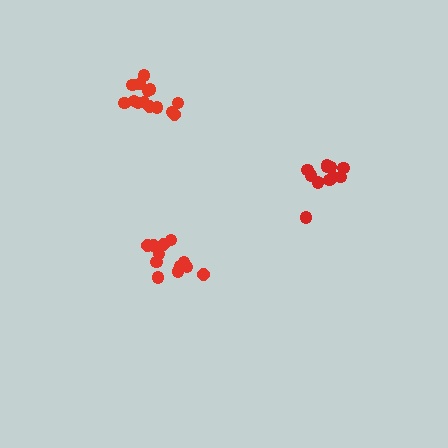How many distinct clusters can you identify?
There are 3 distinct clusters.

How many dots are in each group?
Group 1: 14 dots, Group 2: 12 dots, Group 3: 11 dots (37 total).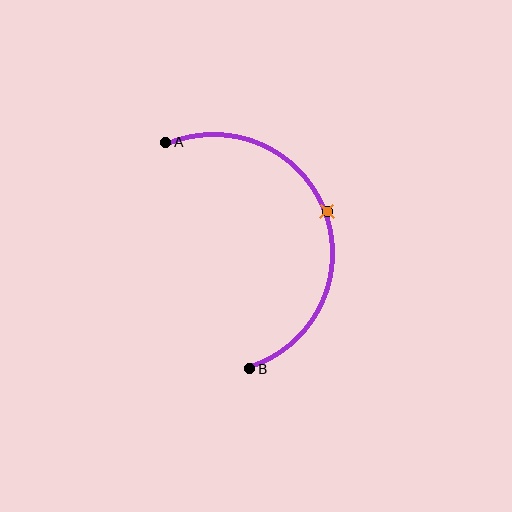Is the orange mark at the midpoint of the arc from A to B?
Yes. The orange mark lies on the arc at equal arc-length from both A and B — it is the arc midpoint.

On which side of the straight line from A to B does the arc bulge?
The arc bulges to the right of the straight line connecting A and B.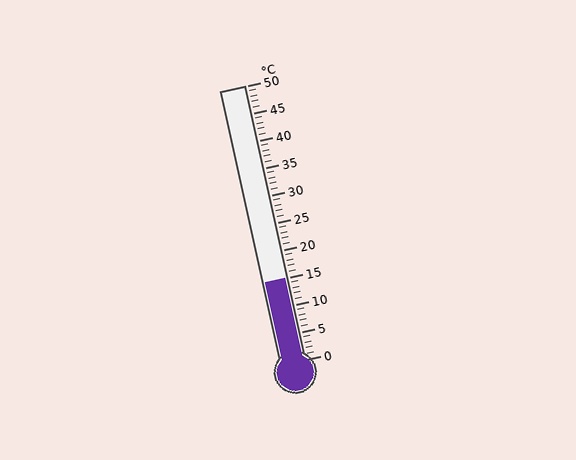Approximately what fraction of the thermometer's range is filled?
The thermometer is filled to approximately 30% of its range.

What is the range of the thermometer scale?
The thermometer scale ranges from 0°C to 50°C.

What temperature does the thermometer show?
The thermometer shows approximately 15°C.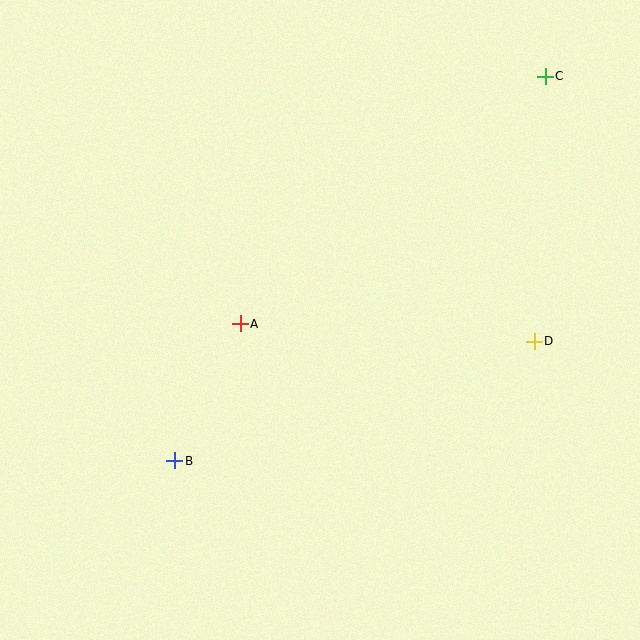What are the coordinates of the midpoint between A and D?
The midpoint between A and D is at (387, 333).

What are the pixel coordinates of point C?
Point C is at (545, 76).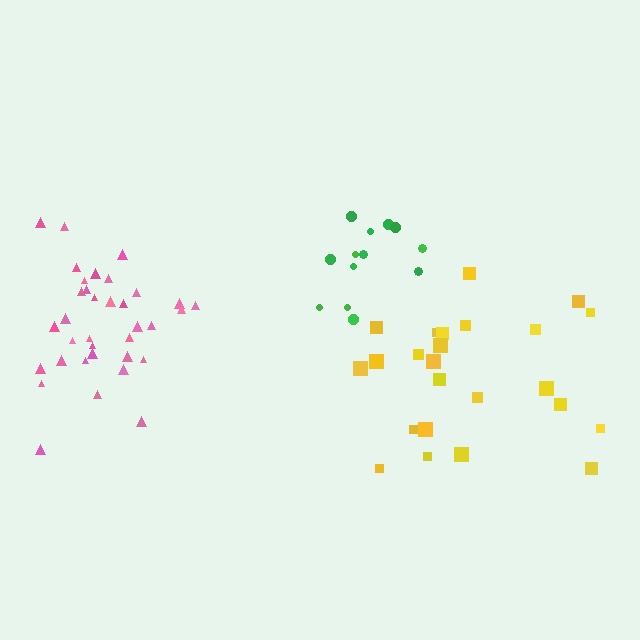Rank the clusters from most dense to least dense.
pink, green, yellow.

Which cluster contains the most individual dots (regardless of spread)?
Pink (35).